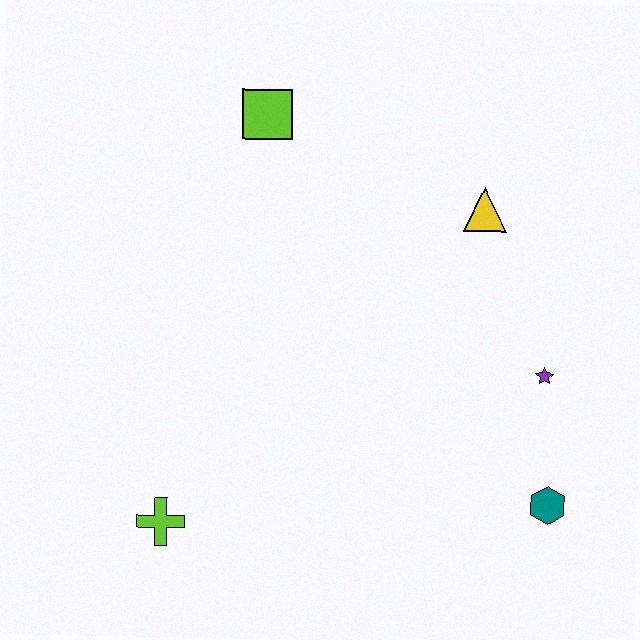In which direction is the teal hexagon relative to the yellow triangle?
The teal hexagon is below the yellow triangle.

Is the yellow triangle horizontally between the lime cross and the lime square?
No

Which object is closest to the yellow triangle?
The purple star is closest to the yellow triangle.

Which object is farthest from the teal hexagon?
The lime square is farthest from the teal hexagon.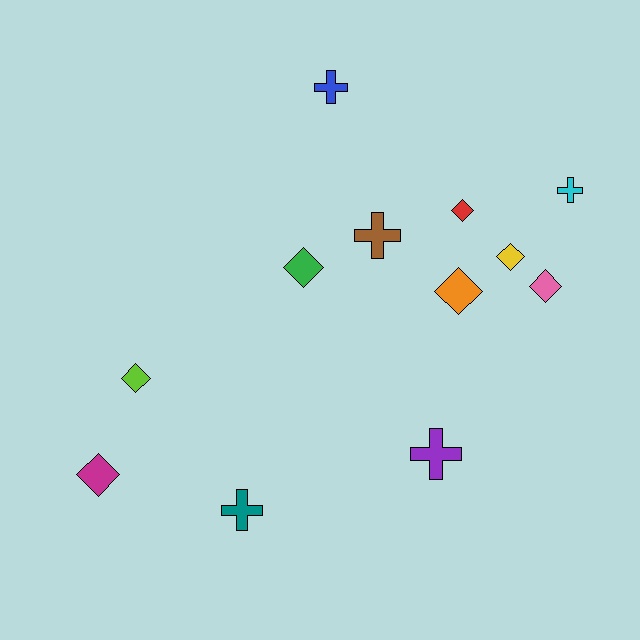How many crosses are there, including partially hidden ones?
There are 5 crosses.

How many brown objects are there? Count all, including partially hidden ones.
There is 1 brown object.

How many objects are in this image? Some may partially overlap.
There are 12 objects.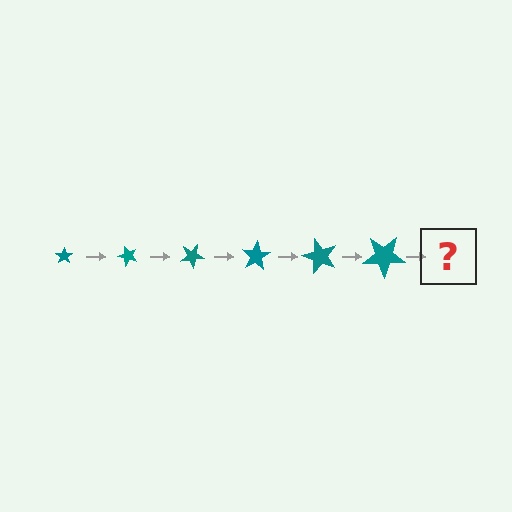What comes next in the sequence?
The next element should be a star, larger than the previous one and rotated 300 degrees from the start.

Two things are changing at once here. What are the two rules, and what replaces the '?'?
The two rules are that the star grows larger each step and it rotates 50 degrees each step. The '?' should be a star, larger than the previous one and rotated 300 degrees from the start.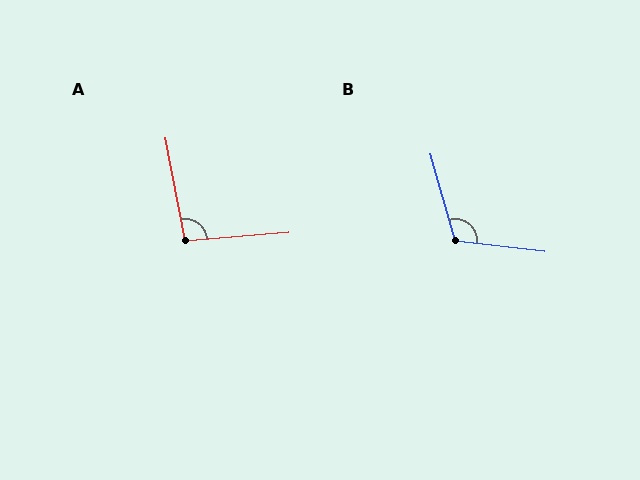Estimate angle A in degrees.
Approximately 96 degrees.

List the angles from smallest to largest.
A (96°), B (112°).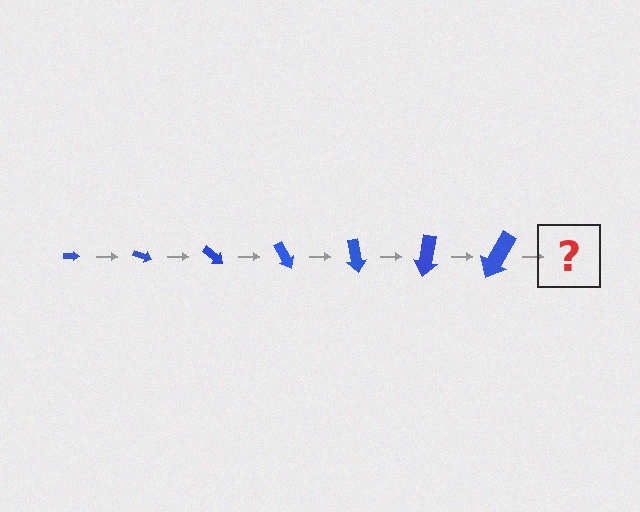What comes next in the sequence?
The next element should be an arrow, larger than the previous one and rotated 140 degrees from the start.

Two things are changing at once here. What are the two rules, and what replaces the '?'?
The two rules are that the arrow grows larger each step and it rotates 20 degrees each step. The '?' should be an arrow, larger than the previous one and rotated 140 degrees from the start.